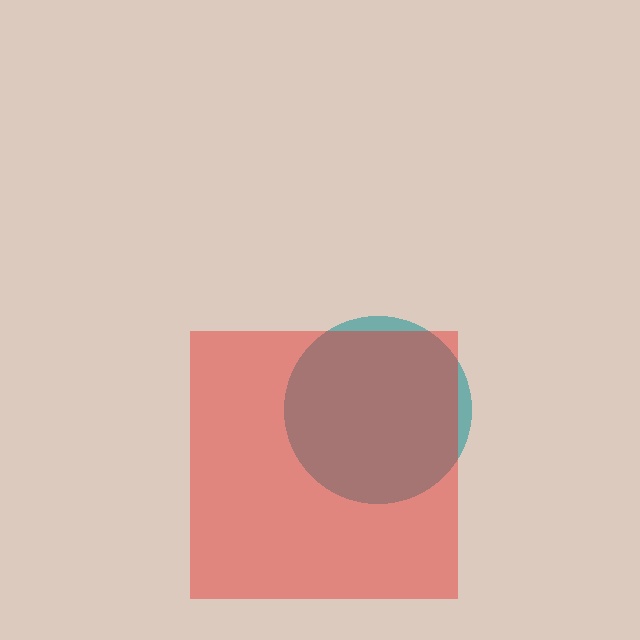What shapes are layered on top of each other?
The layered shapes are: a teal circle, a red square.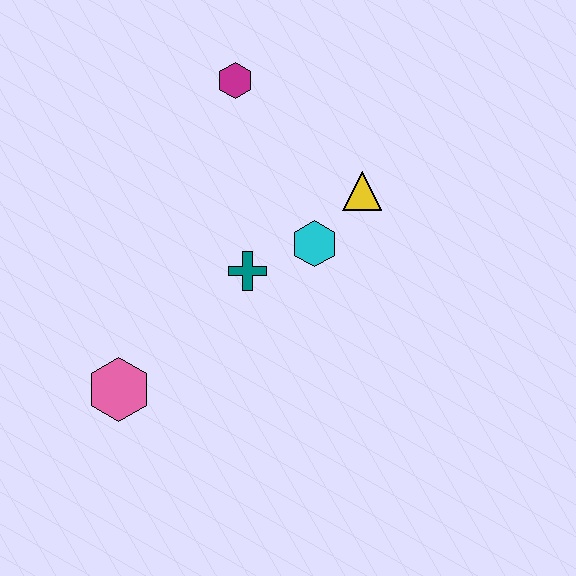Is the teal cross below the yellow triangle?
Yes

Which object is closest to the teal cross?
The cyan hexagon is closest to the teal cross.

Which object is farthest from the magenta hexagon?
The pink hexagon is farthest from the magenta hexagon.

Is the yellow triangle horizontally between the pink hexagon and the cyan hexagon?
No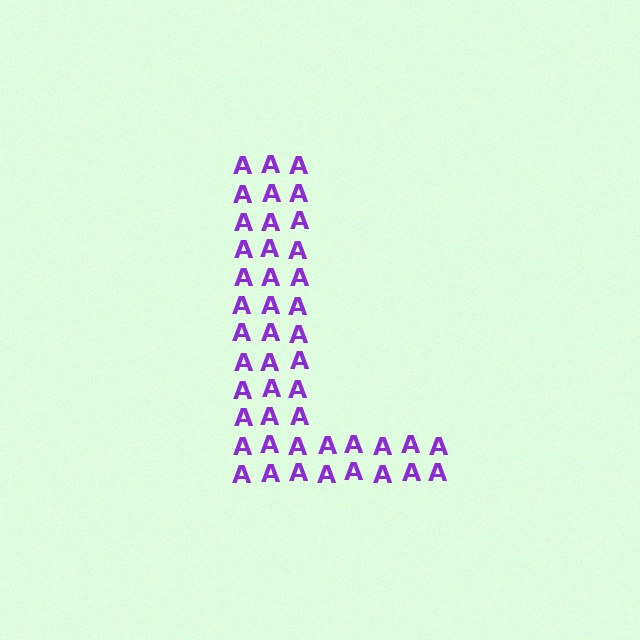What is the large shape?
The large shape is the letter L.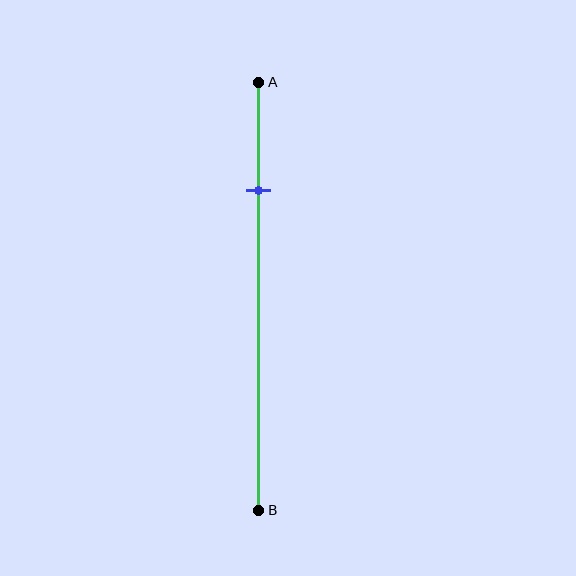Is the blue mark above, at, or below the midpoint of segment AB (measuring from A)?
The blue mark is above the midpoint of segment AB.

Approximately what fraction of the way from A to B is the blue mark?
The blue mark is approximately 25% of the way from A to B.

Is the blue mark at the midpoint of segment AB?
No, the mark is at about 25% from A, not at the 50% midpoint.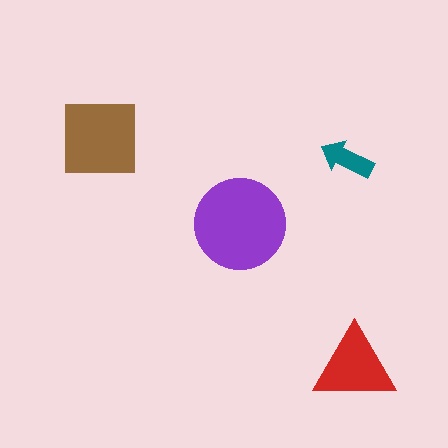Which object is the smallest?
The teal arrow.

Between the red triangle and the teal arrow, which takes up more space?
The red triangle.